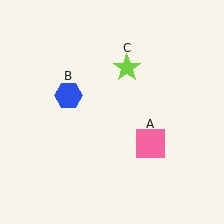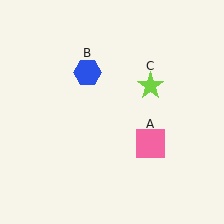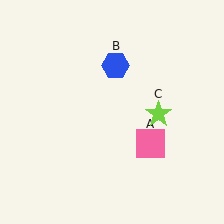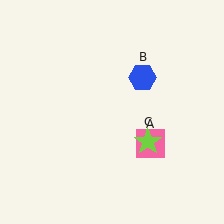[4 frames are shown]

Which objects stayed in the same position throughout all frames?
Pink square (object A) remained stationary.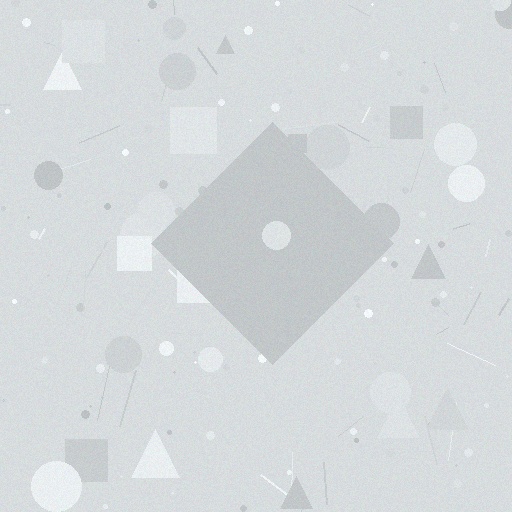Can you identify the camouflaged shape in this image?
The camouflaged shape is a diamond.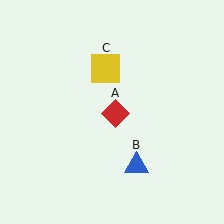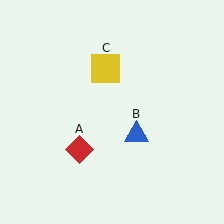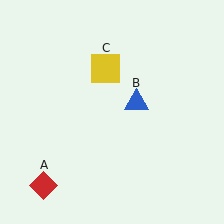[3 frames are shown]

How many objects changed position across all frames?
2 objects changed position: red diamond (object A), blue triangle (object B).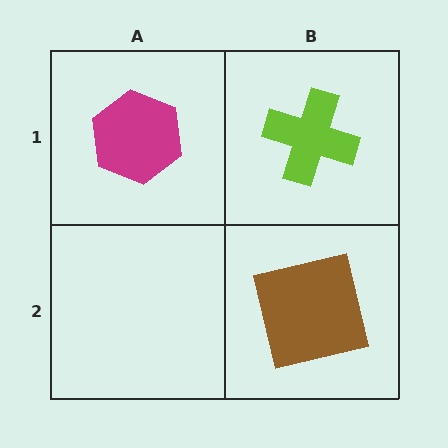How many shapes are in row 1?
2 shapes.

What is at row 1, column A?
A magenta hexagon.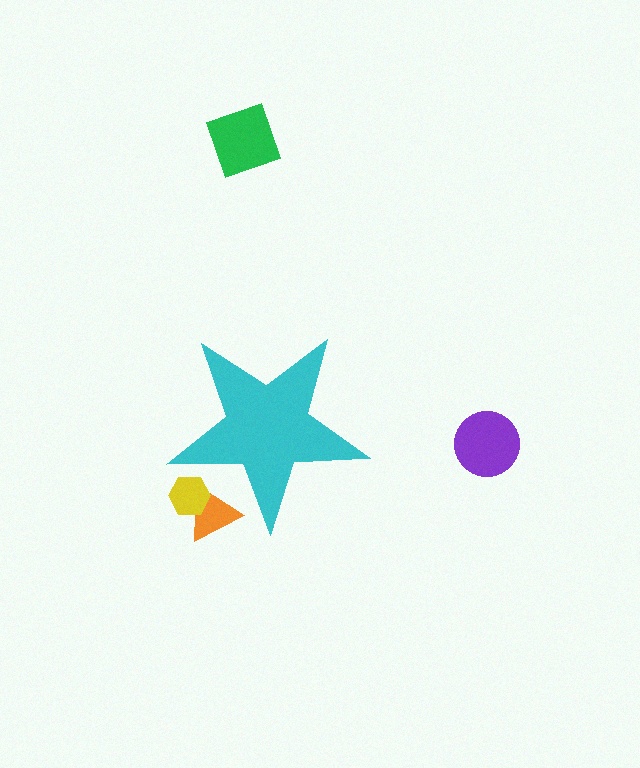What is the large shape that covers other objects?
A cyan star.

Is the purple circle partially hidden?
No, the purple circle is fully visible.